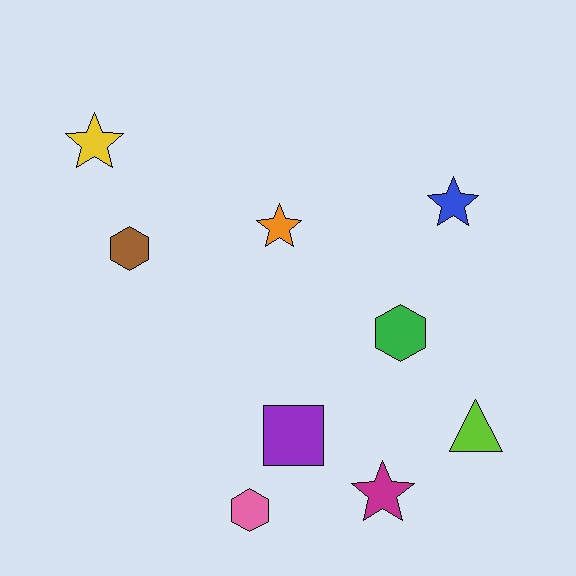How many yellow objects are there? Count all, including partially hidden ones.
There is 1 yellow object.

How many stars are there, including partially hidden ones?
There are 4 stars.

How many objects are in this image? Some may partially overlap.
There are 9 objects.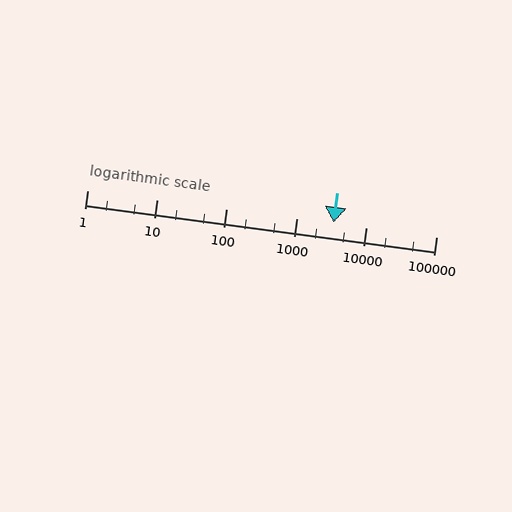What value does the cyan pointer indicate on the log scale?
The pointer indicates approximately 3400.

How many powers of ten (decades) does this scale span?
The scale spans 5 decades, from 1 to 100000.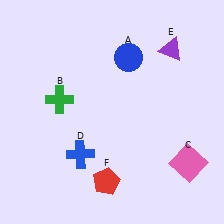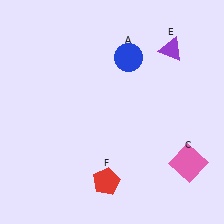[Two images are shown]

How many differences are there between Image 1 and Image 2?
There are 2 differences between the two images.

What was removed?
The blue cross (D), the green cross (B) were removed in Image 2.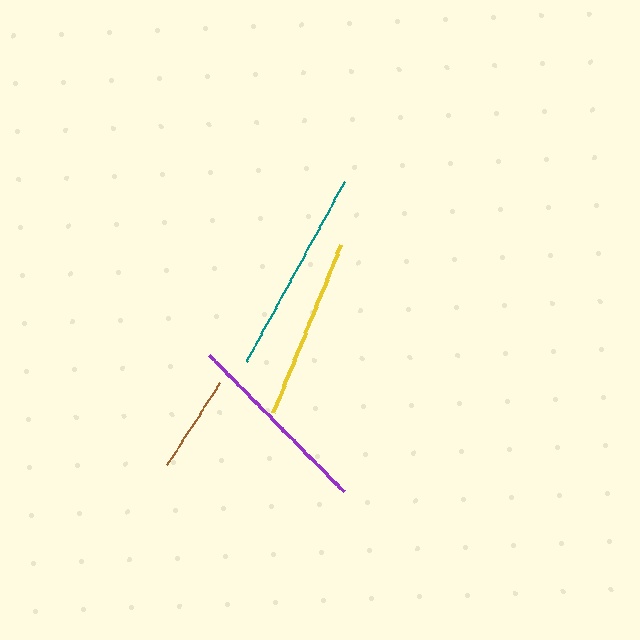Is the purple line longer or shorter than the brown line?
The purple line is longer than the brown line.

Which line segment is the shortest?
The brown line is the shortest at approximately 98 pixels.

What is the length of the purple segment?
The purple segment is approximately 191 pixels long.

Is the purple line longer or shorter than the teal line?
The teal line is longer than the purple line.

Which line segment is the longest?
The teal line is the longest at approximately 205 pixels.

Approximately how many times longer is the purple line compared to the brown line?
The purple line is approximately 2.0 times the length of the brown line.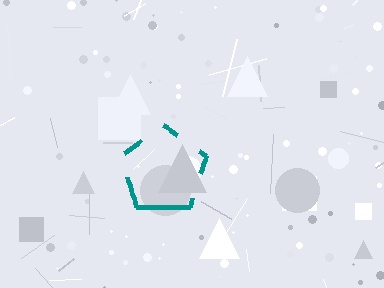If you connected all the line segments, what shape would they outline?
They would outline a pentagon.